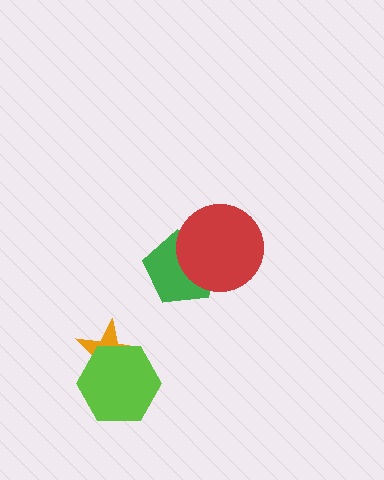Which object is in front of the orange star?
The lime hexagon is in front of the orange star.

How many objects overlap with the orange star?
1 object overlaps with the orange star.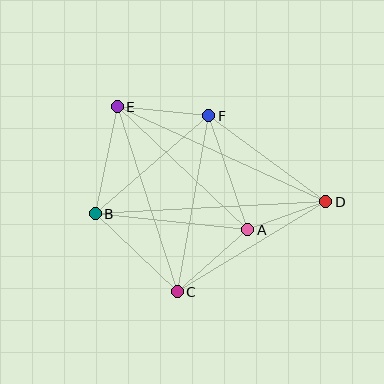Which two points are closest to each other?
Points A and D are closest to each other.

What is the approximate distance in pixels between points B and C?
The distance between B and C is approximately 113 pixels.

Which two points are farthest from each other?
Points B and D are farthest from each other.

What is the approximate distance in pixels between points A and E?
The distance between A and E is approximately 179 pixels.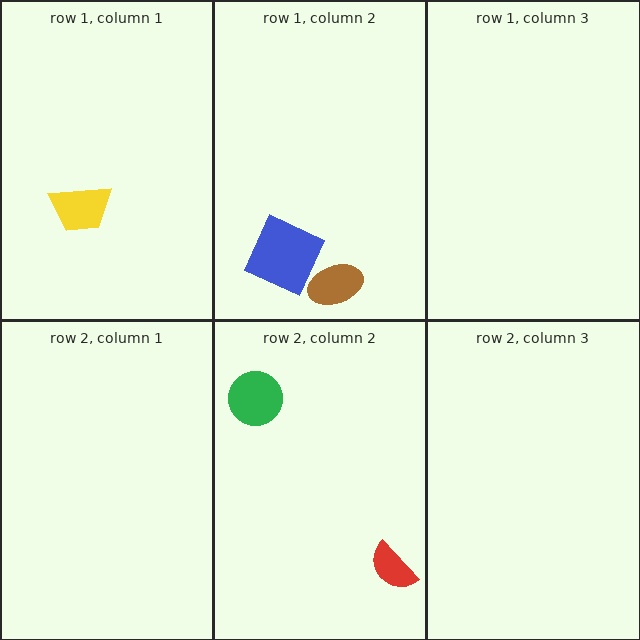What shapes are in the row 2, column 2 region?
The green circle, the red semicircle.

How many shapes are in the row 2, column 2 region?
2.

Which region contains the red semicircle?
The row 2, column 2 region.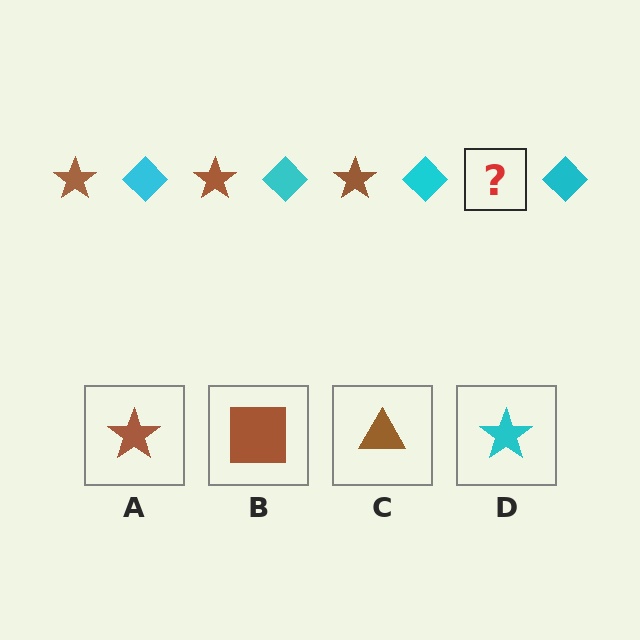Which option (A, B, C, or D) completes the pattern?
A.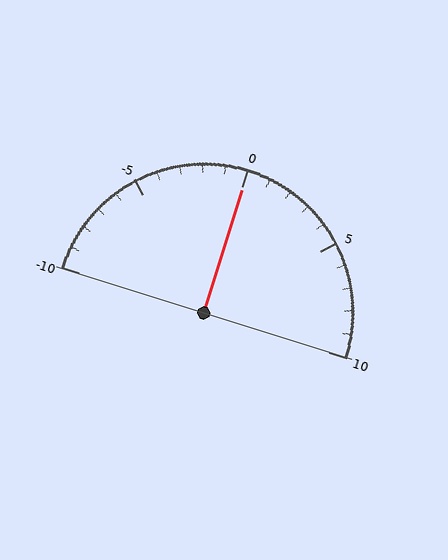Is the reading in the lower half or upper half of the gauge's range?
The reading is in the upper half of the range (-10 to 10).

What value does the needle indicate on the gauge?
The needle indicates approximately 0.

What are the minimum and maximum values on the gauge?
The gauge ranges from -10 to 10.